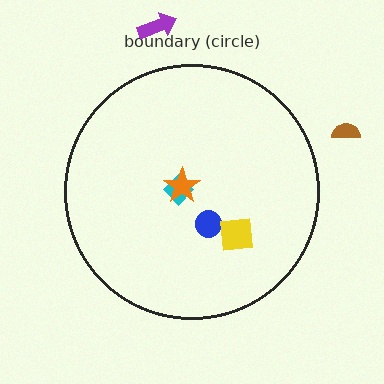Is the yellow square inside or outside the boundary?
Inside.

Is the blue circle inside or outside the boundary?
Inside.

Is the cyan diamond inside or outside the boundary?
Inside.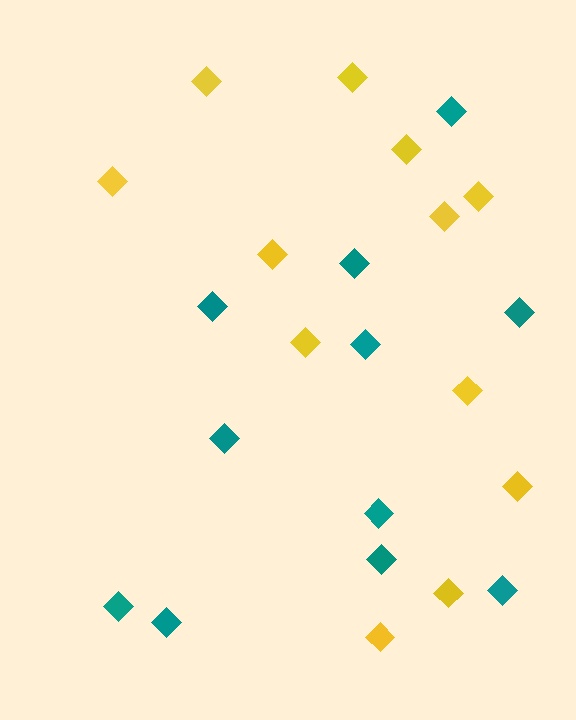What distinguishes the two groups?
There are 2 groups: one group of teal diamonds (11) and one group of yellow diamonds (12).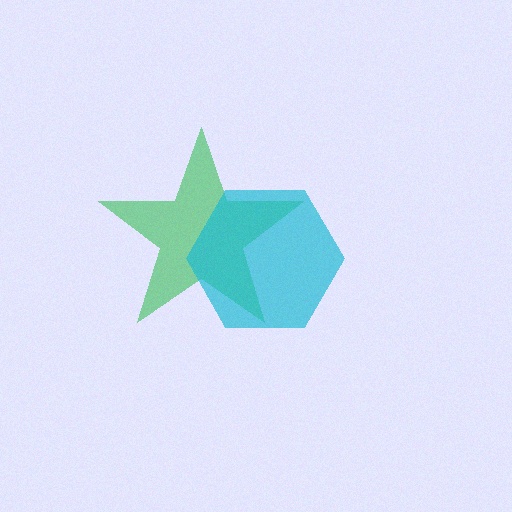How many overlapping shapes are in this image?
There are 2 overlapping shapes in the image.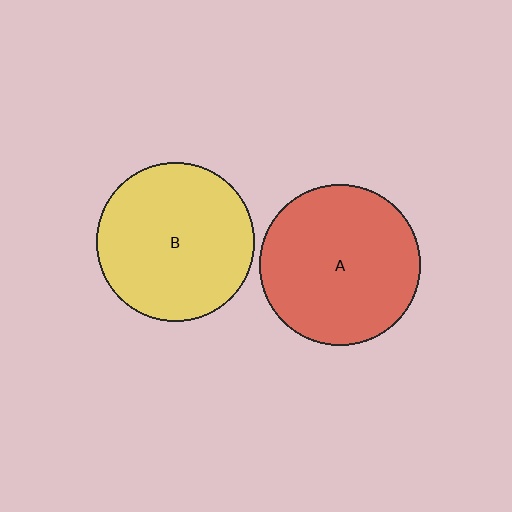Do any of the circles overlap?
No, none of the circles overlap.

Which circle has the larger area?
Circle A (red).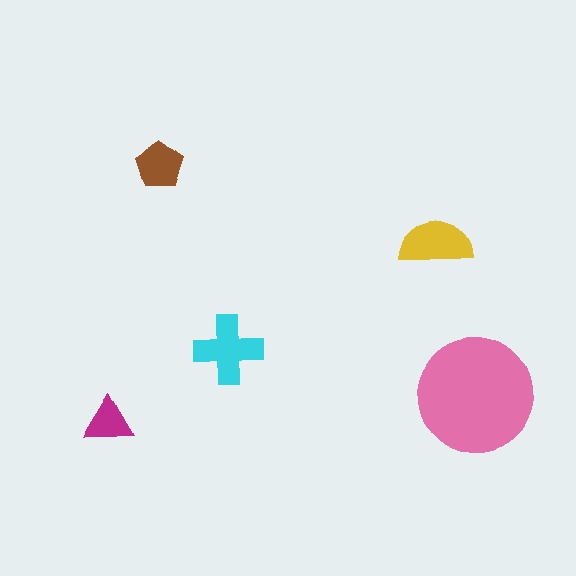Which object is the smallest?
The magenta triangle.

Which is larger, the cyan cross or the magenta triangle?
The cyan cross.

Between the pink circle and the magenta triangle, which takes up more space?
The pink circle.